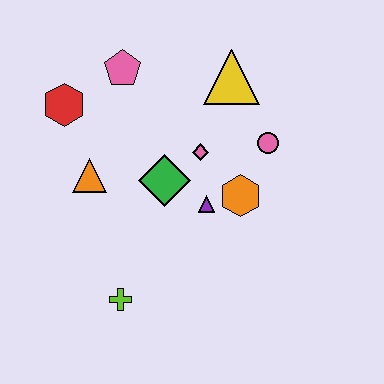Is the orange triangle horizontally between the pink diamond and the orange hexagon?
No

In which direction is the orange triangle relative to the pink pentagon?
The orange triangle is below the pink pentagon.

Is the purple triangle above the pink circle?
No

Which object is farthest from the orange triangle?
The pink circle is farthest from the orange triangle.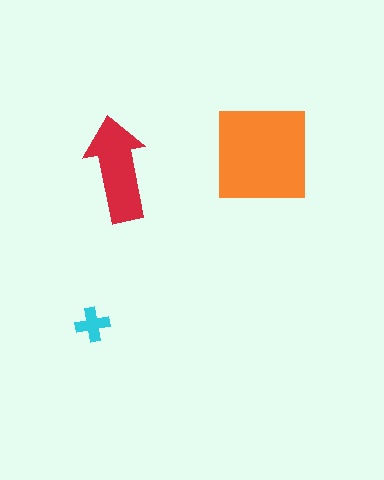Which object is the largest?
The orange square.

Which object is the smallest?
The cyan cross.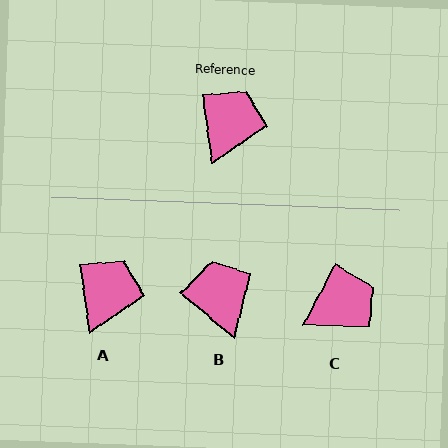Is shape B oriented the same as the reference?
No, it is off by about 41 degrees.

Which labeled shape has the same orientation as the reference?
A.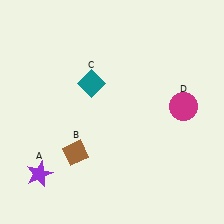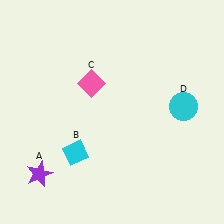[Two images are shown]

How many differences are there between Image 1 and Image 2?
There are 3 differences between the two images.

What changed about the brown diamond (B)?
In Image 1, B is brown. In Image 2, it changed to cyan.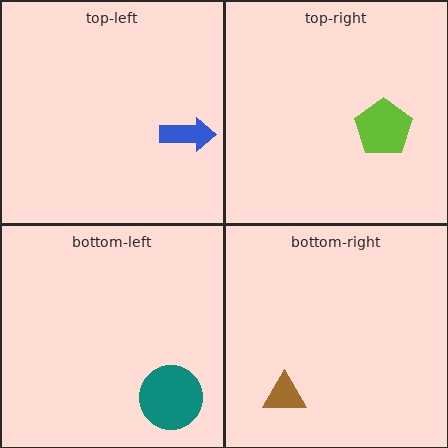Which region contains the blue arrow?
The top-left region.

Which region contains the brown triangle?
The bottom-right region.